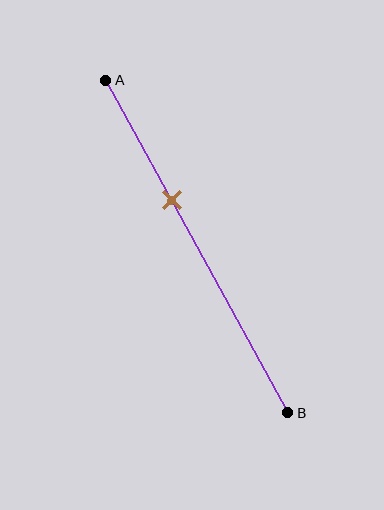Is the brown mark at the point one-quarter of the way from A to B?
No, the mark is at about 35% from A, not at the 25% one-quarter point.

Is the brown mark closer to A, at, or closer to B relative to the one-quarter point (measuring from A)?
The brown mark is closer to point B than the one-quarter point of segment AB.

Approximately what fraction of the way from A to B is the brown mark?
The brown mark is approximately 35% of the way from A to B.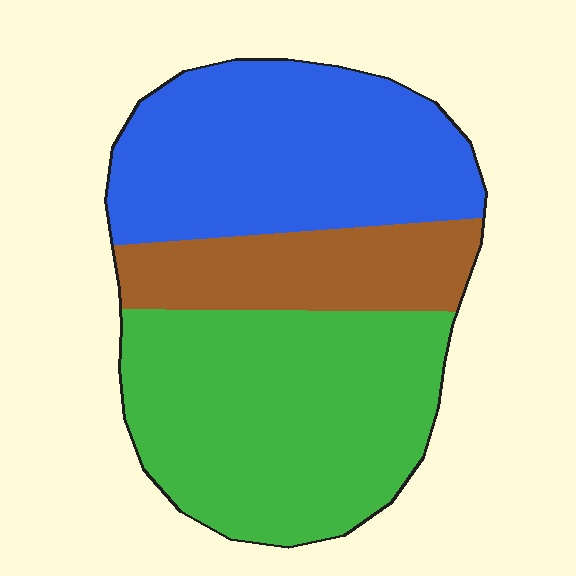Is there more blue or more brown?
Blue.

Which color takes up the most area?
Green, at roughly 45%.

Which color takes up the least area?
Brown, at roughly 20%.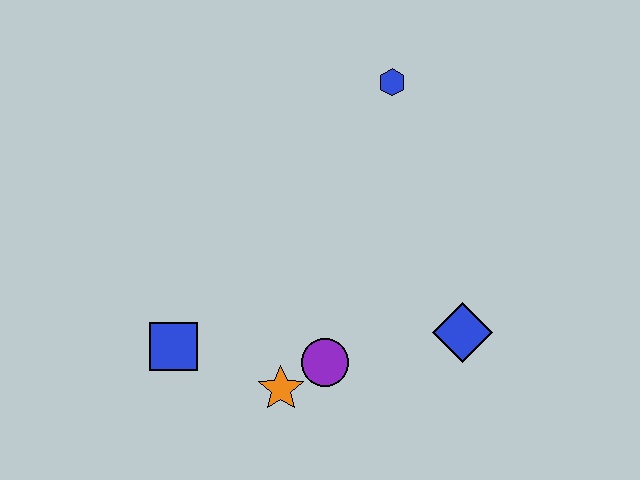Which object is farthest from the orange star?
The blue hexagon is farthest from the orange star.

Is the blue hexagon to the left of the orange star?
No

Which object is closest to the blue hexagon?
The blue diamond is closest to the blue hexagon.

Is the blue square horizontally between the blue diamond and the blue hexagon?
No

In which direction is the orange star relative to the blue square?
The orange star is to the right of the blue square.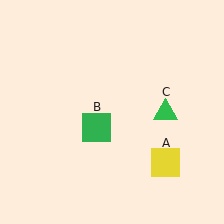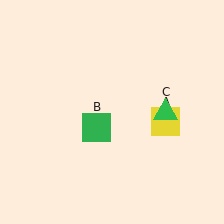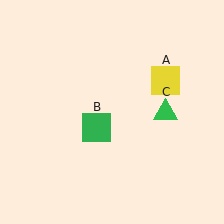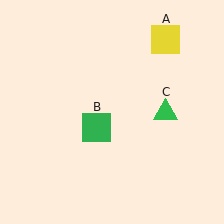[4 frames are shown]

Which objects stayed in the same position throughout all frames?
Green square (object B) and green triangle (object C) remained stationary.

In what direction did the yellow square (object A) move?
The yellow square (object A) moved up.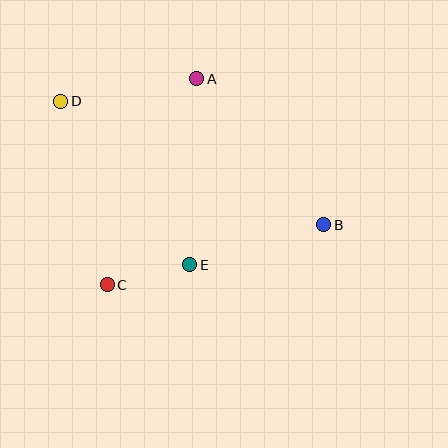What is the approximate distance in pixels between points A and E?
The distance between A and E is approximately 186 pixels.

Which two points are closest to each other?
Points C and E are closest to each other.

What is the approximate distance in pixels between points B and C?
The distance between B and C is approximately 225 pixels.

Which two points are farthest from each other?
Points B and D are farthest from each other.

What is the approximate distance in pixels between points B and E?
The distance between B and E is approximately 140 pixels.